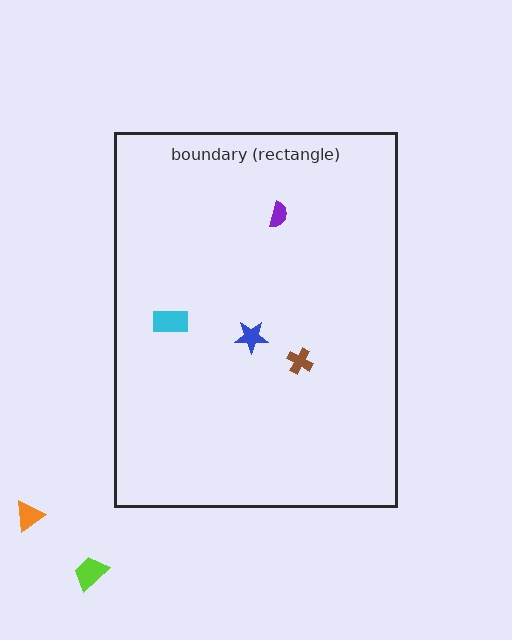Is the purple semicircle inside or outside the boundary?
Inside.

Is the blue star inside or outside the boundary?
Inside.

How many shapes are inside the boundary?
4 inside, 2 outside.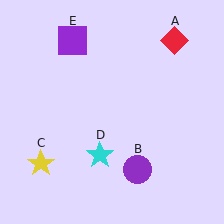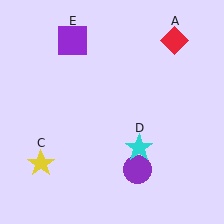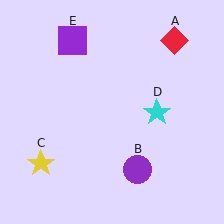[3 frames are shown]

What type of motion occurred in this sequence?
The cyan star (object D) rotated counterclockwise around the center of the scene.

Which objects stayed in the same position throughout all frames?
Red diamond (object A) and purple circle (object B) and yellow star (object C) and purple square (object E) remained stationary.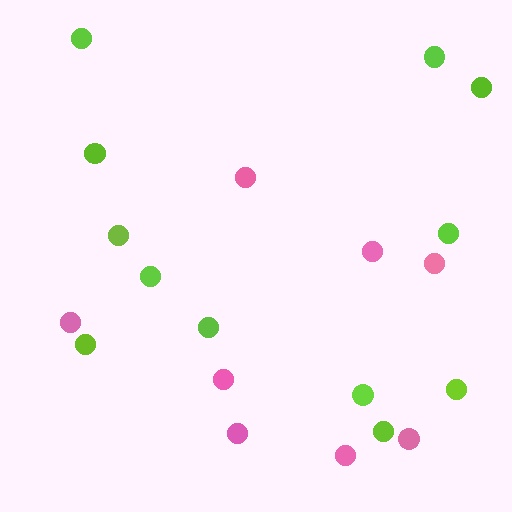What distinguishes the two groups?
There are 2 groups: one group of lime circles (12) and one group of pink circles (8).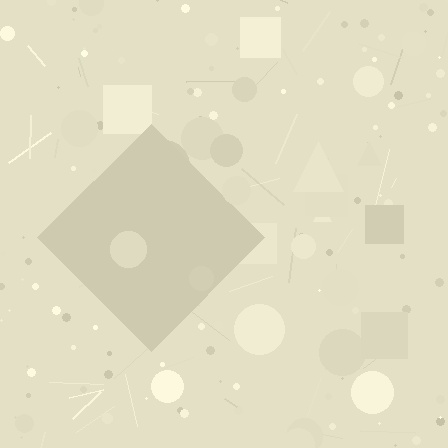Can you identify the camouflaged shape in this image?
The camouflaged shape is a diamond.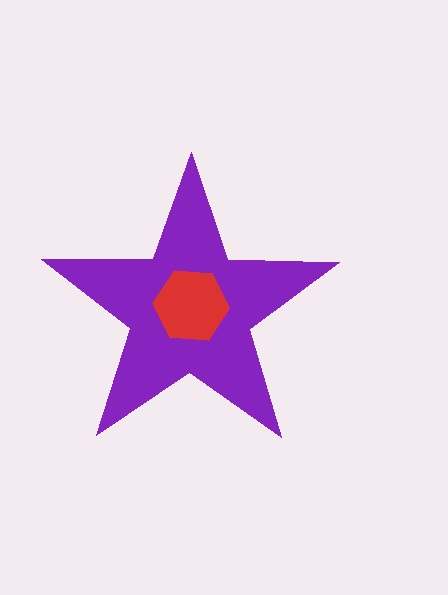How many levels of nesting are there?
2.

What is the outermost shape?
The purple star.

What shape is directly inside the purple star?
The red hexagon.